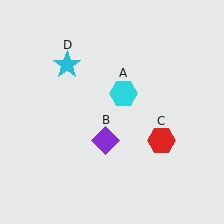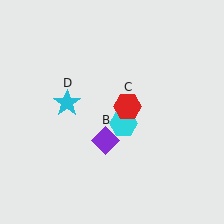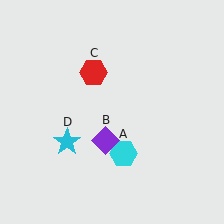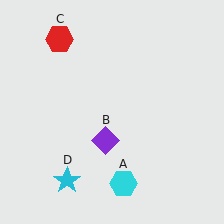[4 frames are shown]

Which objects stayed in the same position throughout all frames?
Purple diamond (object B) remained stationary.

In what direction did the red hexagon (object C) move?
The red hexagon (object C) moved up and to the left.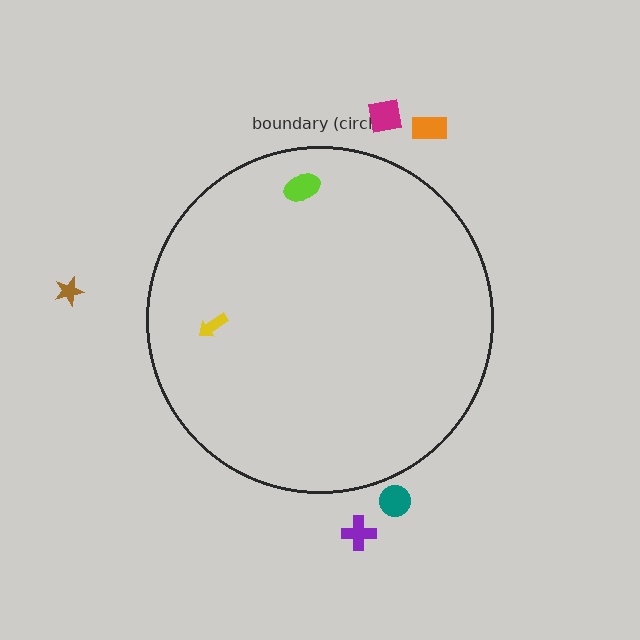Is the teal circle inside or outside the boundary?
Outside.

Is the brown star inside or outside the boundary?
Outside.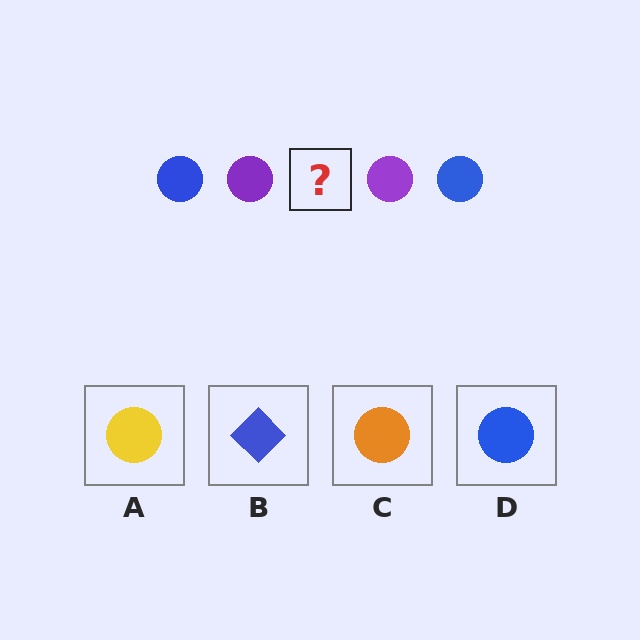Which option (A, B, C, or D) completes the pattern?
D.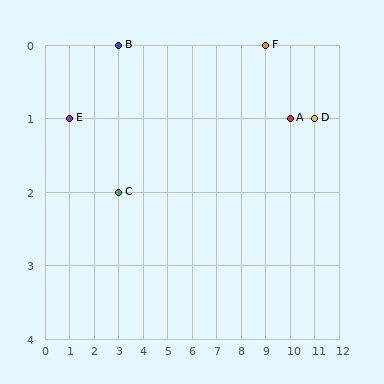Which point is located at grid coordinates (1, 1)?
Point E is at (1, 1).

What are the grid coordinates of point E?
Point E is at grid coordinates (1, 1).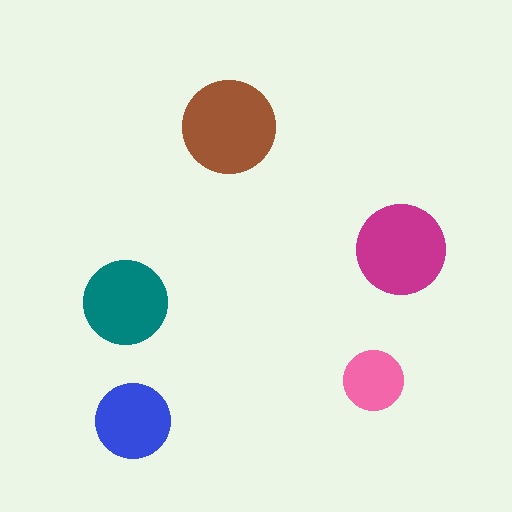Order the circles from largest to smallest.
the brown one, the magenta one, the teal one, the blue one, the pink one.